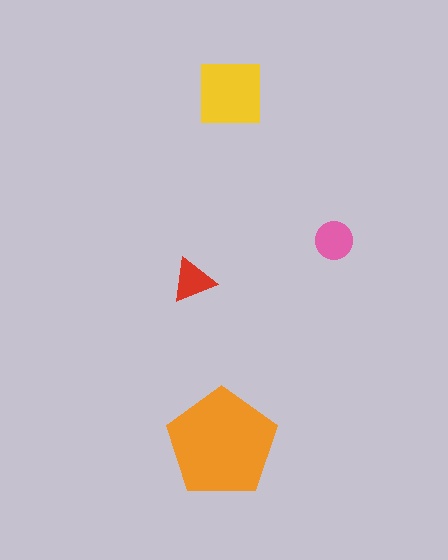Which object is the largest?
The orange pentagon.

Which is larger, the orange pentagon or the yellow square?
The orange pentagon.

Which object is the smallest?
The red triangle.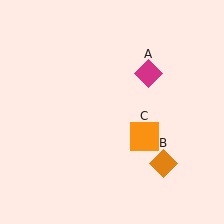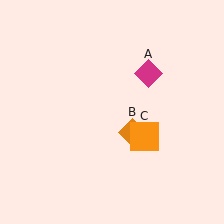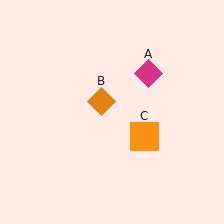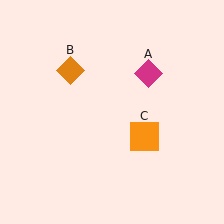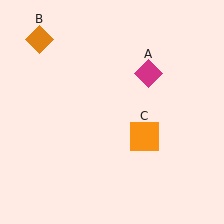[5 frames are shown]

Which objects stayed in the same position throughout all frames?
Magenta diamond (object A) and orange square (object C) remained stationary.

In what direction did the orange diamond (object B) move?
The orange diamond (object B) moved up and to the left.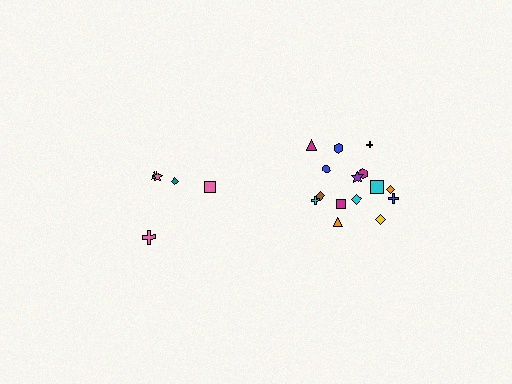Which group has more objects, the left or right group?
The right group.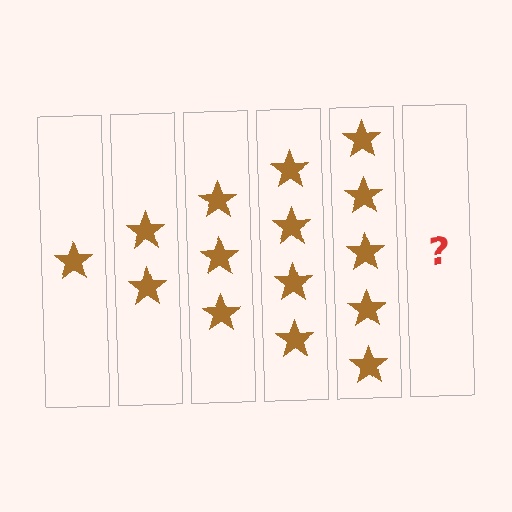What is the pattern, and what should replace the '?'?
The pattern is that each step adds one more star. The '?' should be 6 stars.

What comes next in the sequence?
The next element should be 6 stars.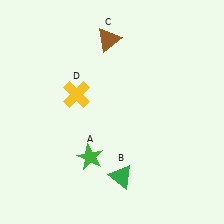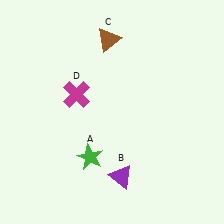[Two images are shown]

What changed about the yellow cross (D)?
In Image 1, D is yellow. In Image 2, it changed to magenta.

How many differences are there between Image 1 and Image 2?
There are 2 differences between the two images.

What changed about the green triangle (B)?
In Image 1, B is green. In Image 2, it changed to purple.